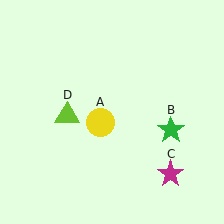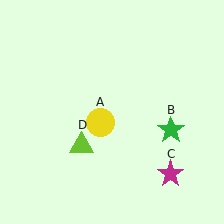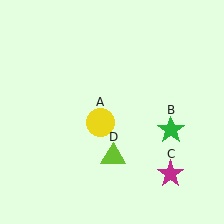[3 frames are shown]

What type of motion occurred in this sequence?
The lime triangle (object D) rotated counterclockwise around the center of the scene.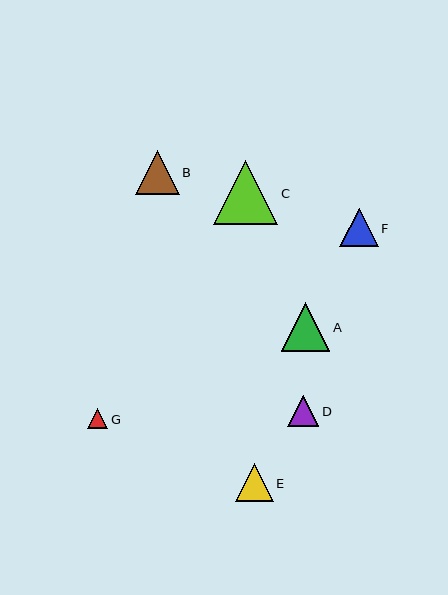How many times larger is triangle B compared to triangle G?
Triangle B is approximately 2.1 times the size of triangle G.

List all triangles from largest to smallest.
From largest to smallest: C, A, B, F, E, D, G.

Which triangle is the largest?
Triangle C is the largest with a size of approximately 65 pixels.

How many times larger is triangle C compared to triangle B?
Triangle C is approximately 1.5 times the size of triangle B.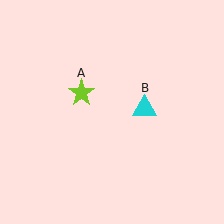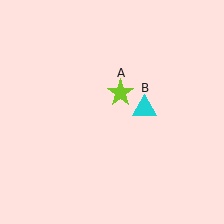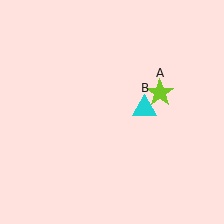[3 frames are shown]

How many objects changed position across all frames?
1 object changed position: lime star (object A).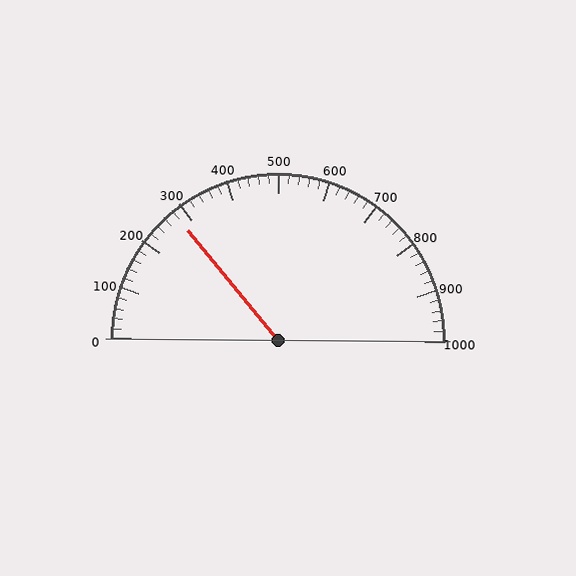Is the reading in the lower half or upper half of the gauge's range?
The reading is in the lower half of the range (0 to 1000).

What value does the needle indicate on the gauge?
The needle indicates approximately 280.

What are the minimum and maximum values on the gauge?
The gauge ranges from 0 to 1000.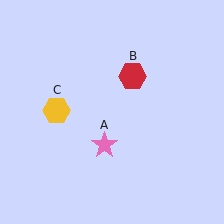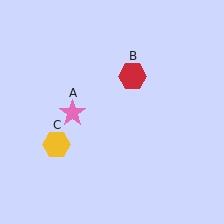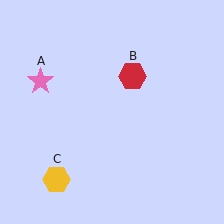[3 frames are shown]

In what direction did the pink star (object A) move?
The pink star (object A) moved up and to the left.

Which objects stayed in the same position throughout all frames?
Red hexagon (object B) remained stationary.